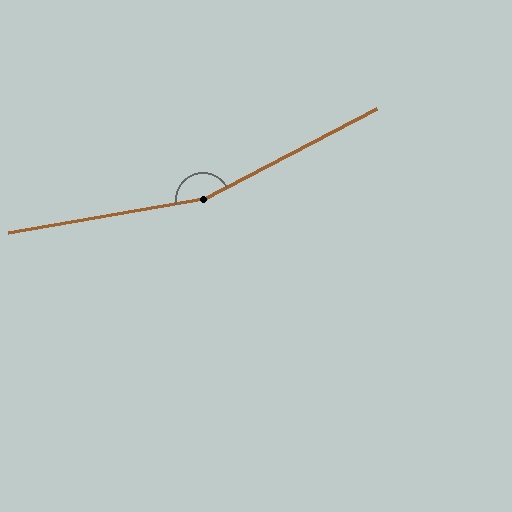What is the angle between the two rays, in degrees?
Approximately 162 degrees.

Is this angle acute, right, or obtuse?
It is obtuse.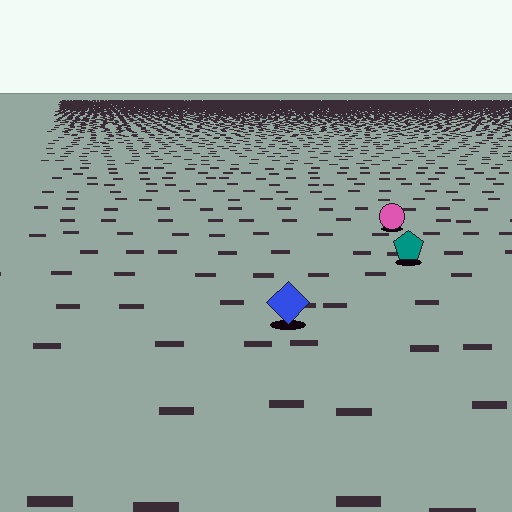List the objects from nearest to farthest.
From nearest to farthest: the blue diamond, the teal pentagon, the pink circle.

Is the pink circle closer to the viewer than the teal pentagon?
No. The teal pentagon is closer — you can tell from the texture gradient: the ground texture is coarser near it.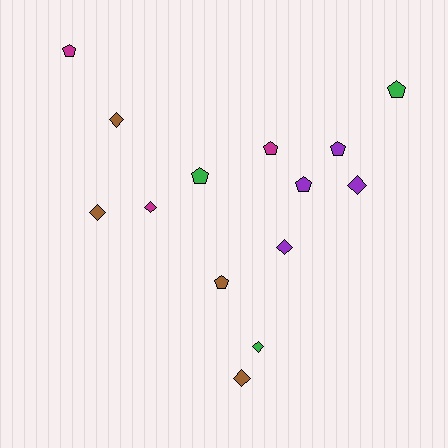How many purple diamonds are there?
There are 2 purple diamonds.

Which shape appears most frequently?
Pentagon, with 7 objects.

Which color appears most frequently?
Purple, with 4 objects.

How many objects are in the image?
There are 14 objects.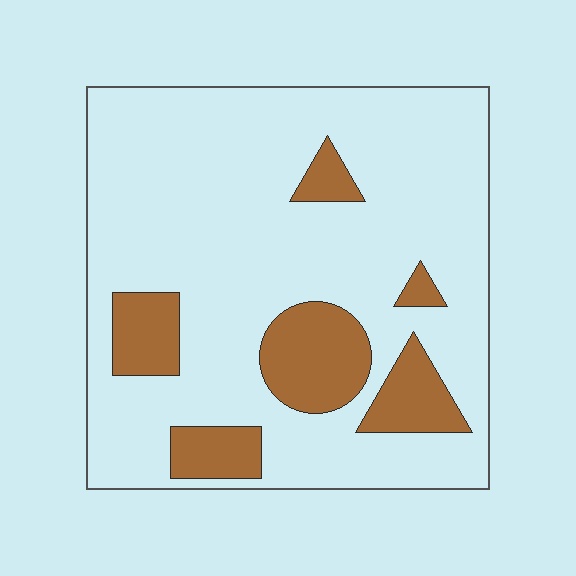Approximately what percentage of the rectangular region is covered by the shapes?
Approximately 20%.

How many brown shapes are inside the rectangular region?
6.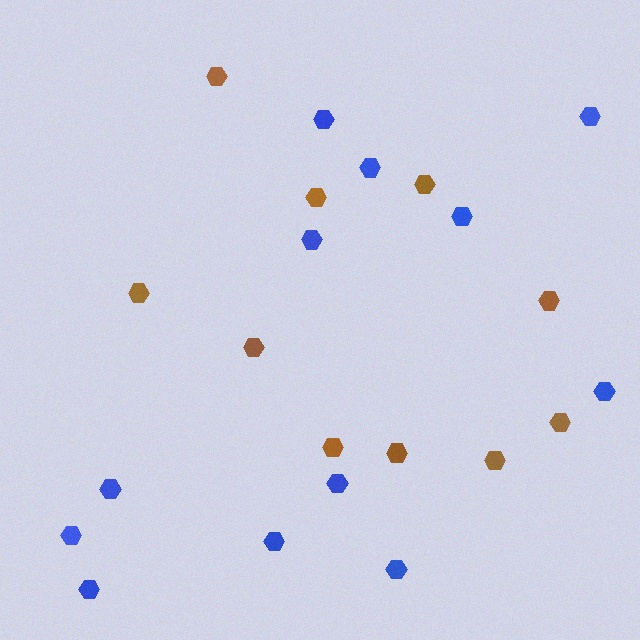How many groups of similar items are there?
There are 2 groups: one group of blue hexagons (12) and one group of brown hexagons (10).